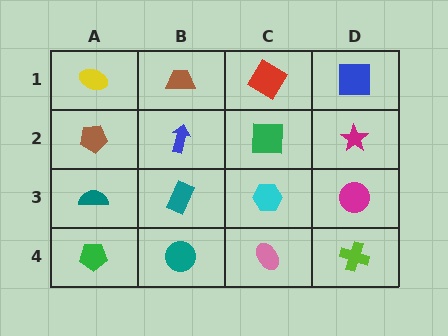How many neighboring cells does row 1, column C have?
3.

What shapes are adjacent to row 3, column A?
A brown pentagon (row 2, column A), a green pentagon (row 4, column A), a teal rectangle (row 3, column B).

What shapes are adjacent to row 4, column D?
A magenta circle (row 3, column D), a pink ellipse (row 4, column C).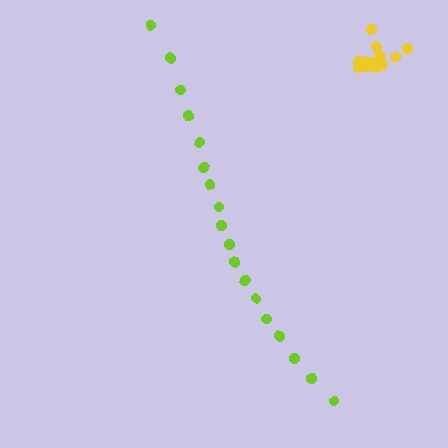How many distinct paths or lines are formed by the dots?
There are 2 distinct paths.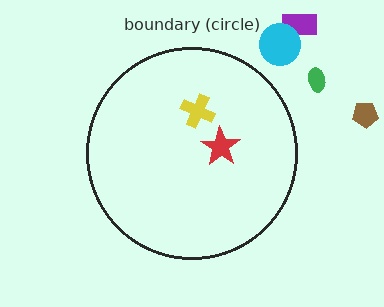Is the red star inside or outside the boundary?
Inside.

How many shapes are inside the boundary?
2 inside, 4 outside.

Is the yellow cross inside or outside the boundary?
Inside.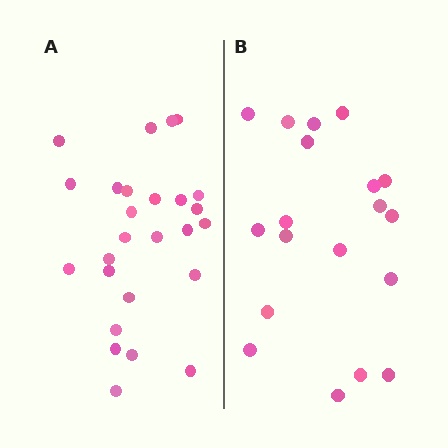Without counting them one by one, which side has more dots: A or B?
Region A (the left region) has more dots.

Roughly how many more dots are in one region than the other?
Region A has roughly 8 or so more dots than region B.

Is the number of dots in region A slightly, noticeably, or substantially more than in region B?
Region A has noticeably more, but not dramatically so. The ratio is roughly 1.4 to 1.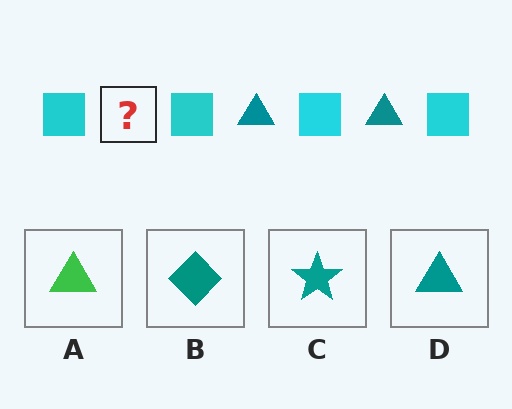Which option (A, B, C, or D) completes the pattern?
D.